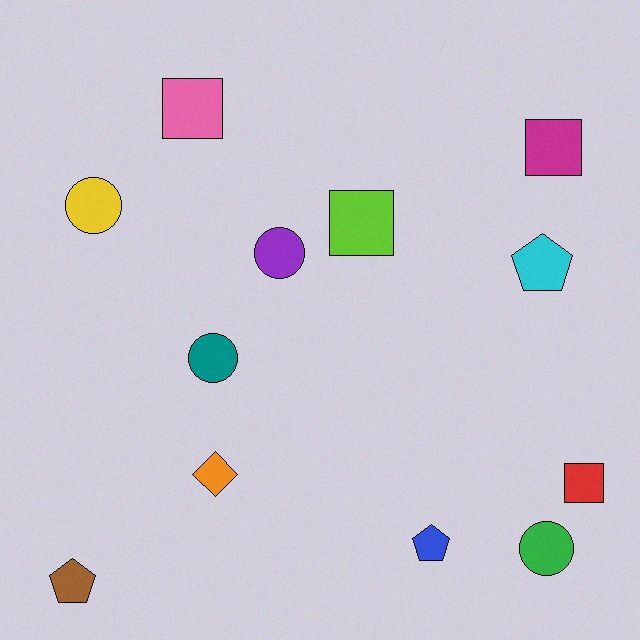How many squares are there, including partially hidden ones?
There are 4 squares.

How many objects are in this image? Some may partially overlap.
There are 12 objects.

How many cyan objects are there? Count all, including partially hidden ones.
There is 1 cyan object.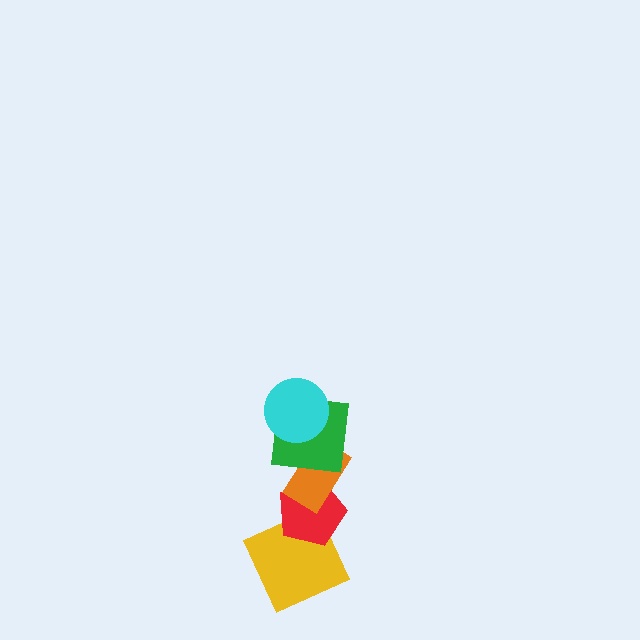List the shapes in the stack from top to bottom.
From top to bottom: the cyan circle, the green square, the orange rectangle, the red pentagon, the yellow square.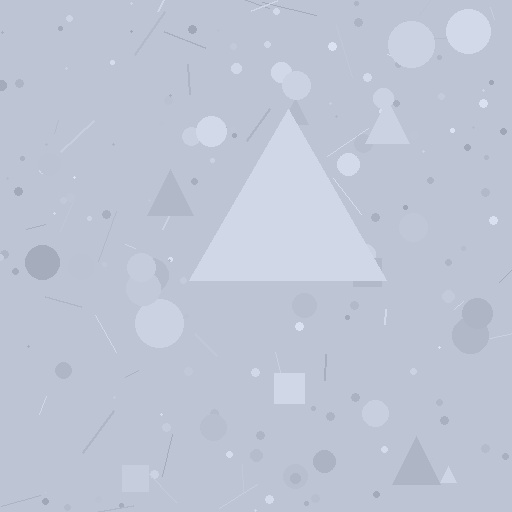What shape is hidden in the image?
A triangle is hidden in the image.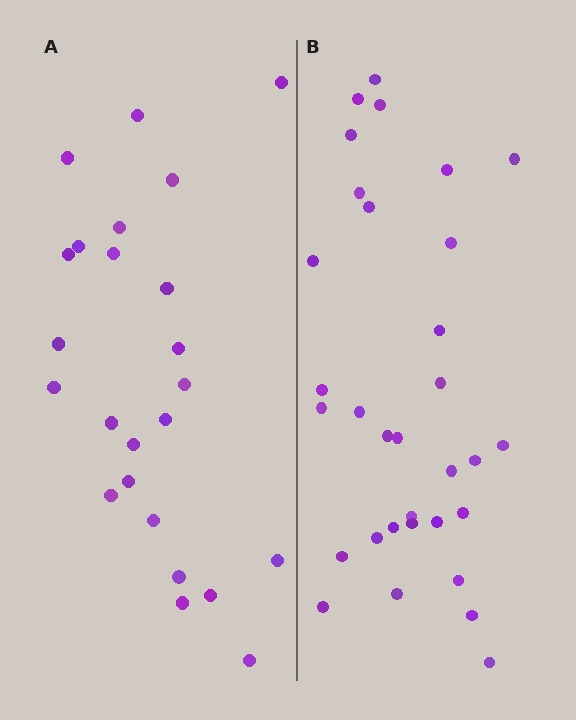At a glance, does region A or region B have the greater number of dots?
Region B (the right region) has more dots.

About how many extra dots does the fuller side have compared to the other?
Region B has roughly 8 or so more dots than region A.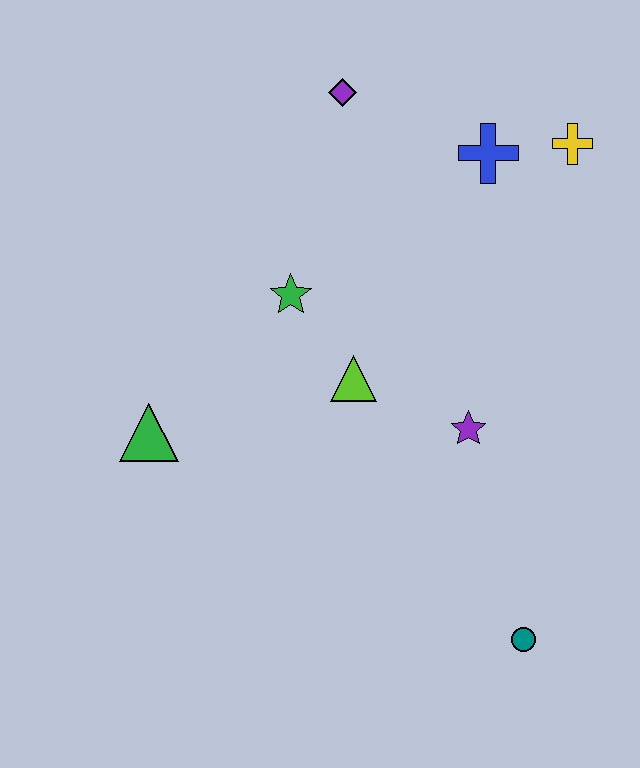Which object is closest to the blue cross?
The yellow cross is closest to the blue cross.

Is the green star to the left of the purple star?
Yes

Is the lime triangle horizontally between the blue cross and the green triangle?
Yes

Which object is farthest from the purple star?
The purple diamond is farthest from the purple star.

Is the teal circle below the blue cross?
Yes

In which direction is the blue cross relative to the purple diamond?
The blue cross is to the right of the purple diamond.